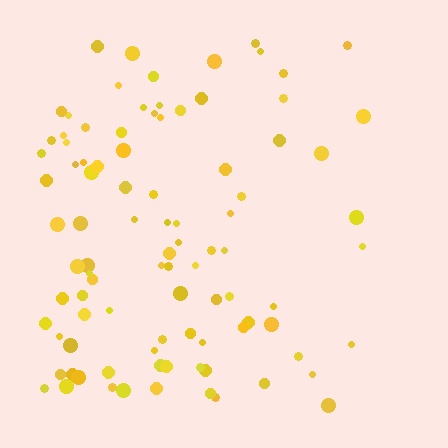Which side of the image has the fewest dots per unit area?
The right.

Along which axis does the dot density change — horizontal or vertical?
Horizontal.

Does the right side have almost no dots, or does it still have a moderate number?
Still a moderate number, just noticeably fewer than the left.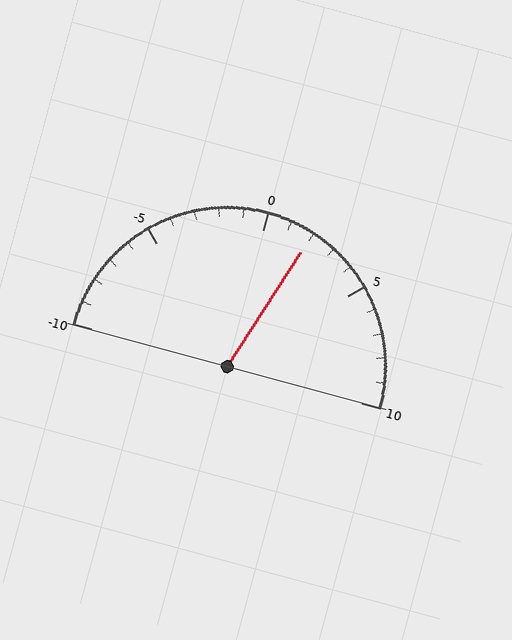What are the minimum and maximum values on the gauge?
The gauge ranges from -10 to 10.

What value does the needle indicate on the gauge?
The needle indicates approximately 2.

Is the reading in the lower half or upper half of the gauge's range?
The reading is in the upper half of the range (-10 to 10).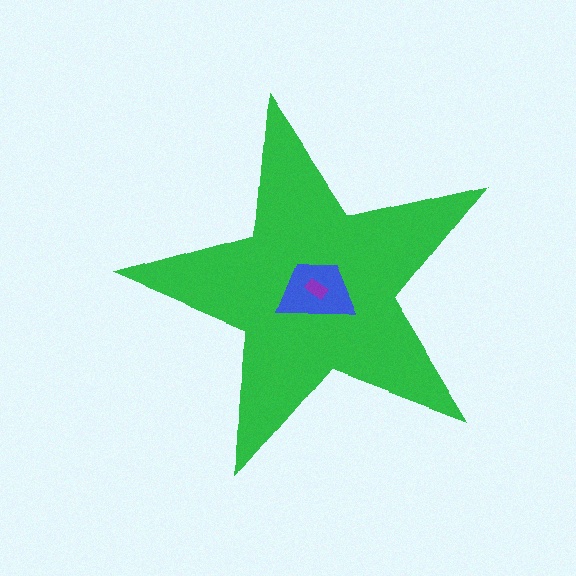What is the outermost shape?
The green star.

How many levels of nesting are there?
3.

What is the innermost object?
The purple rectangle.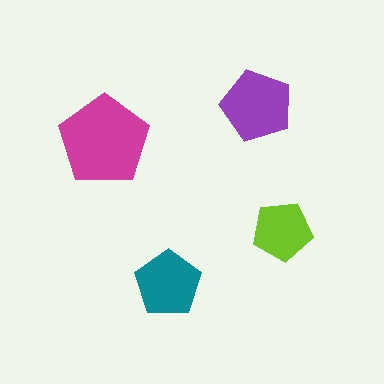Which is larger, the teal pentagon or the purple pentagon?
The purple one.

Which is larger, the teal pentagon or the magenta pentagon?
The magenta one.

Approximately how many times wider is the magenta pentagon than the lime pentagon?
About 1.5 times wider.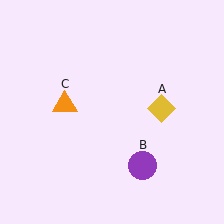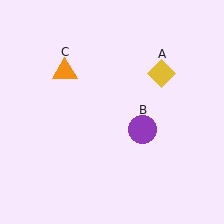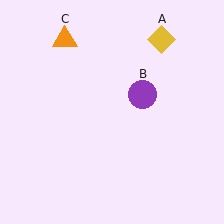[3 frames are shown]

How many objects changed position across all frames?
3 objects changed position: yellow diamond (object A), purple circle (object B), orange triangle (object C).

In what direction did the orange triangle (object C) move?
The orange triangle (object C) moved up.